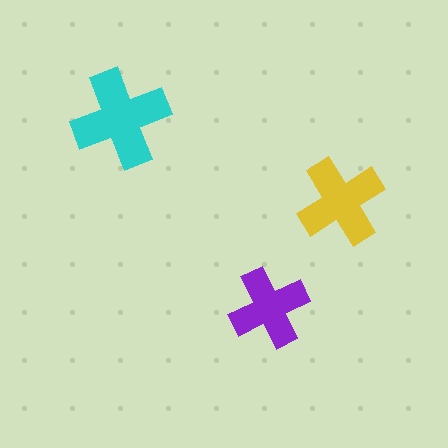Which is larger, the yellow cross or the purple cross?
The yellow one.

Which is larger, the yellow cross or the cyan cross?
The cyan one.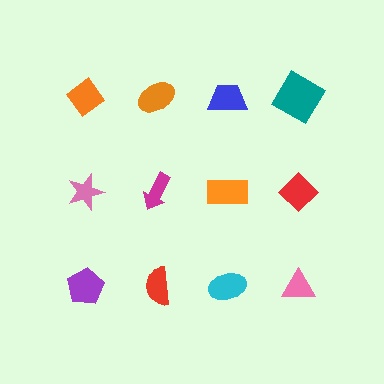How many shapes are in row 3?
4 shapes.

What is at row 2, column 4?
A red diamond.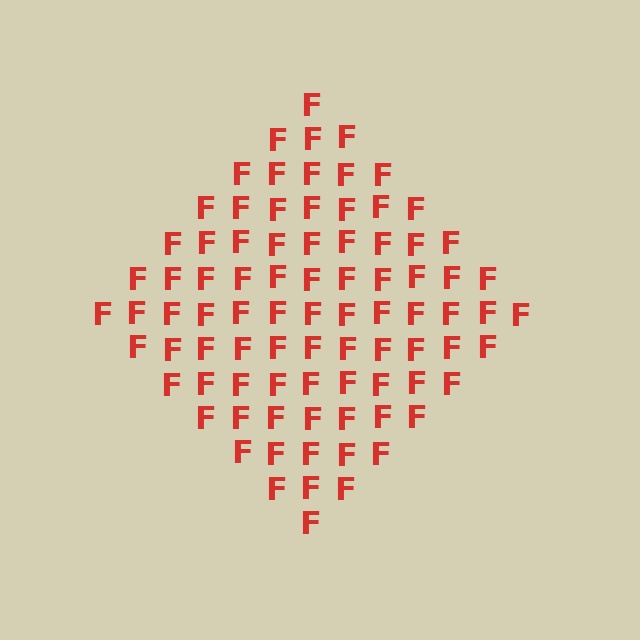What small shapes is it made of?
It is made of small letter F's.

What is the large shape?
The large shape is a diamond.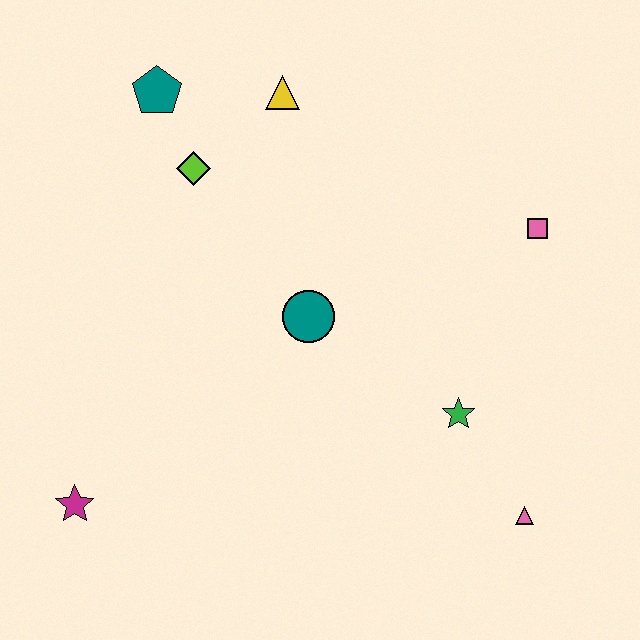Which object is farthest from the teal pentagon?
The pink triangle is farthest from the teal pentagon.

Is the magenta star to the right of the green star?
No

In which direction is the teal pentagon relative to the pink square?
The teal pentagon is to the left of the pink square.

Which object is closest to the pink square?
The green star is closest to the pink square.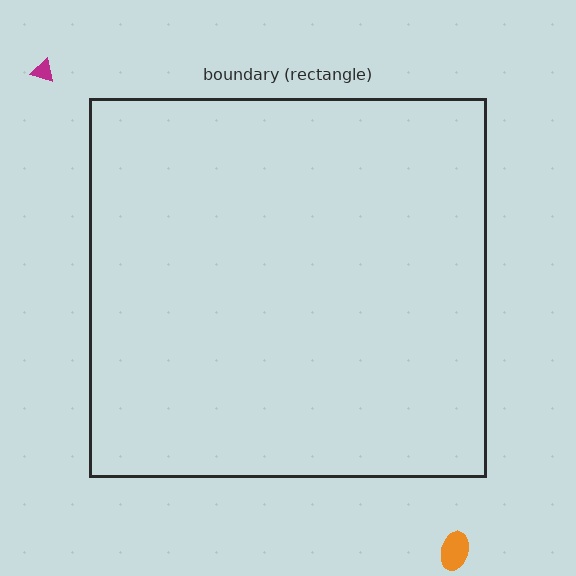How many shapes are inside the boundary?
0 inside, 2 outside.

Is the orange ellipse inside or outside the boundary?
Outside.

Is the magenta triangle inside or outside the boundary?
Outside.